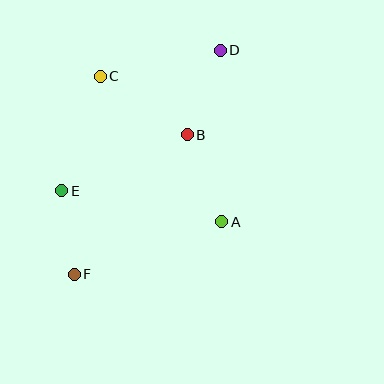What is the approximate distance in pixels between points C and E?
The distance between C and E is approximately 121 pixels.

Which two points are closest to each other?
Points E and F are closest to each other.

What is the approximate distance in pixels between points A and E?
The distance between A and E is approximately 163 pixels.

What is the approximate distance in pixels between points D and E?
The distance between D and E is approximately 212 pixels.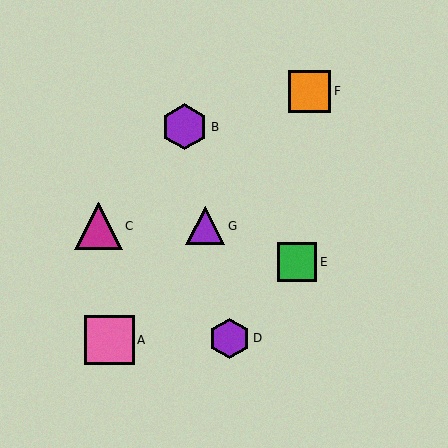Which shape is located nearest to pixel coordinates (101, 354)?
The pink square (labeled A) at (109, 340) is nearest to that location.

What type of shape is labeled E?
Shape E is a green square.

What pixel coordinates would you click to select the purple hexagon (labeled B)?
Click at (185, 127) to select the purple hexagon B.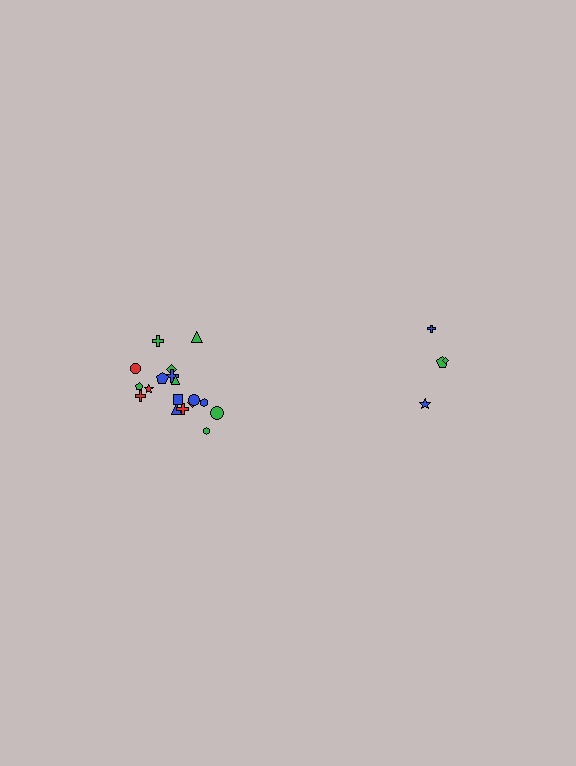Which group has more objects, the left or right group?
The left group.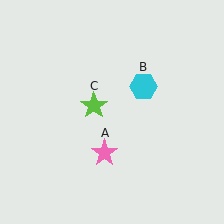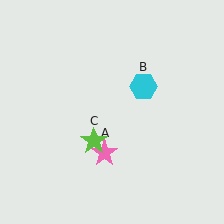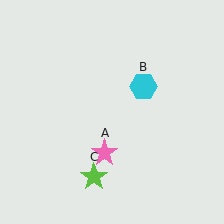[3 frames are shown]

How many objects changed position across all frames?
1 object changed position: lime star (object C).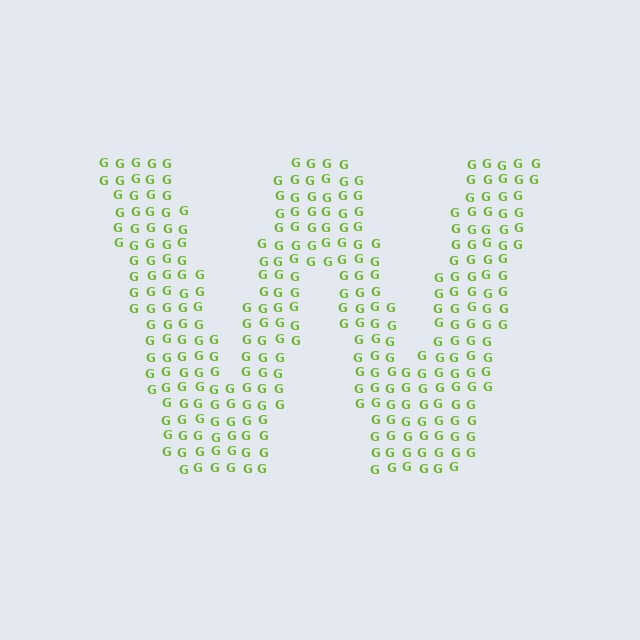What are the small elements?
The small elements are letter G's.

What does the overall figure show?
The overall figure shows the letter W.